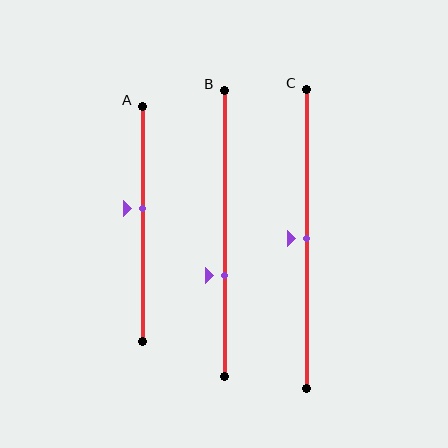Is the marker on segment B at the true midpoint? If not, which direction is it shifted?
No, the marker on segment B is shifted downward by about 15% of the segment length.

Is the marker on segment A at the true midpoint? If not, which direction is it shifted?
No, the marker on segment A is shifted upward by about 7% of the segment length.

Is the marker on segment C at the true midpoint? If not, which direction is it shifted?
Yes, the marker on segment C is at the true midpoint.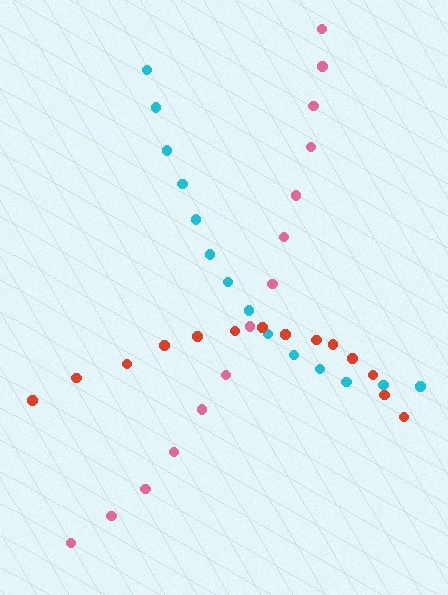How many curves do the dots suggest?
There are 3 distinct paths.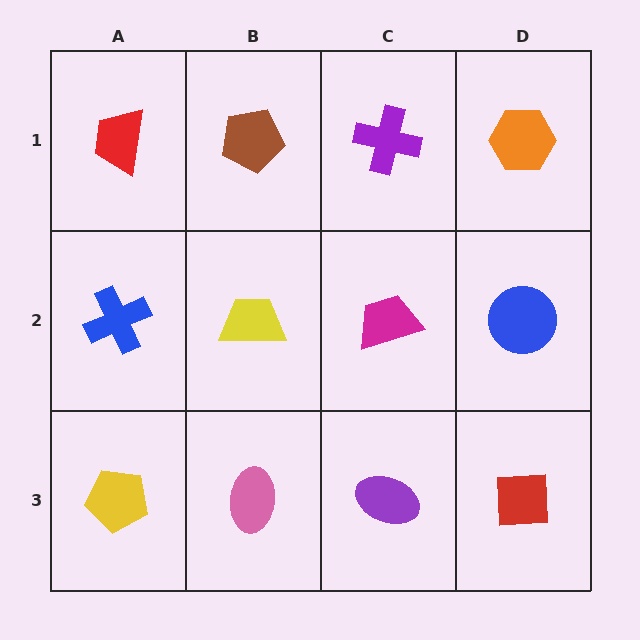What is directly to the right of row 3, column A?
A pink ellipse.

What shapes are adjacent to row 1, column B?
A yellow trapezoid (row 2, column B), a red trapezoid (row 1, column A), a purple cross (row 1, column C).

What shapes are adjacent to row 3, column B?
A yellow trapezoid (row 2, column B), a yellow pentagon (row 3, column A), a purple ellipse (row 3, column C).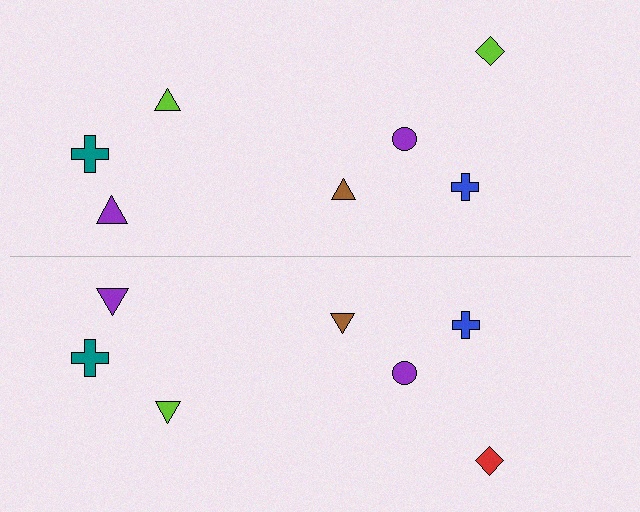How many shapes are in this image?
There are 14 shapes in this image.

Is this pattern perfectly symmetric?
No, the pattern is not perfectly symmetric. The red diamond on the bottom side breaks the symmetry — its mirror counterpart is lime.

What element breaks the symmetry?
The red diamond on the bottom side breaks the symmetry — its mirror counterpart is lime.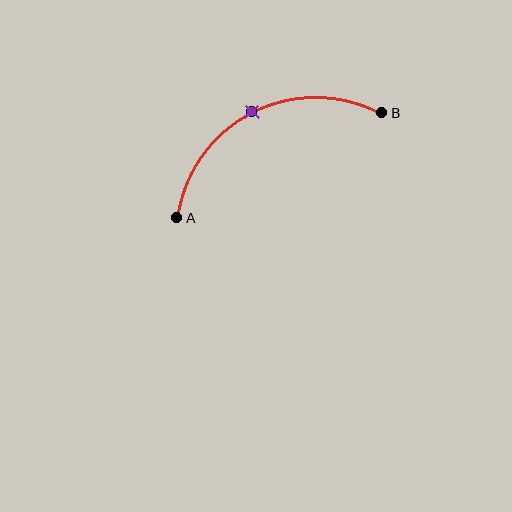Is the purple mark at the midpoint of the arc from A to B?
Yes. The purple mark lies on the arc at equal arc-length from both A and B — it is the arc midpoint.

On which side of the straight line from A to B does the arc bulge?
The arc bulges above the straight line connecting A and B.